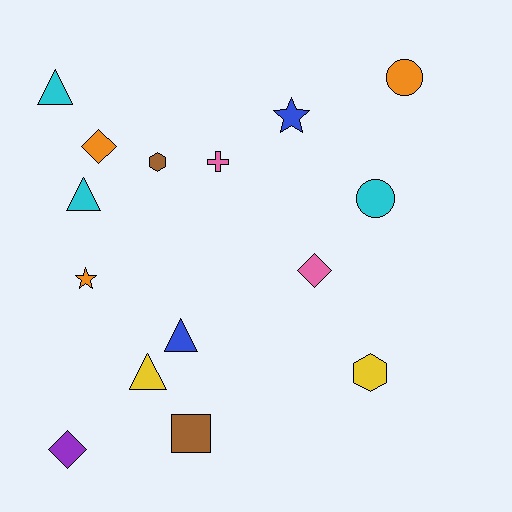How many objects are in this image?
There are 15 objects.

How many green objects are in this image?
There are no green objects.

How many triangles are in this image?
There are 4 triangles.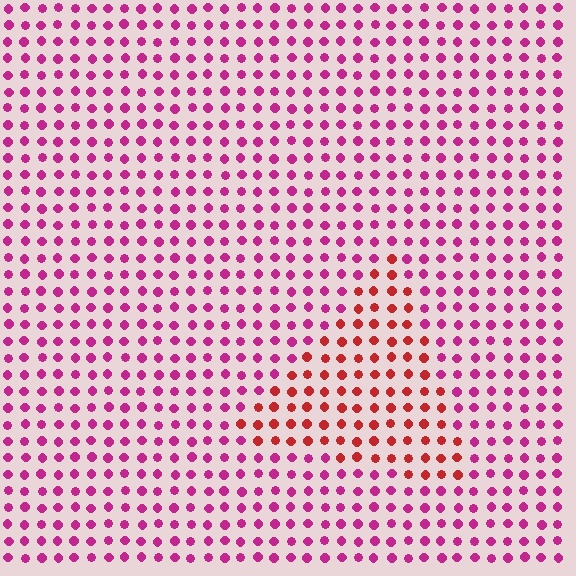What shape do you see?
I see a triangle.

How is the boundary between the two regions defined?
The boundary is defined purely by a slight shift in hue (about 38 degrees). Spacing, size, and orientation are identical on both sides.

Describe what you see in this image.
The image is filled with small magenta elements in a uniform arrangement. A triangle-shaped region is visible where the elements are tinted to a slightly different hue, forming a subtle color boundary.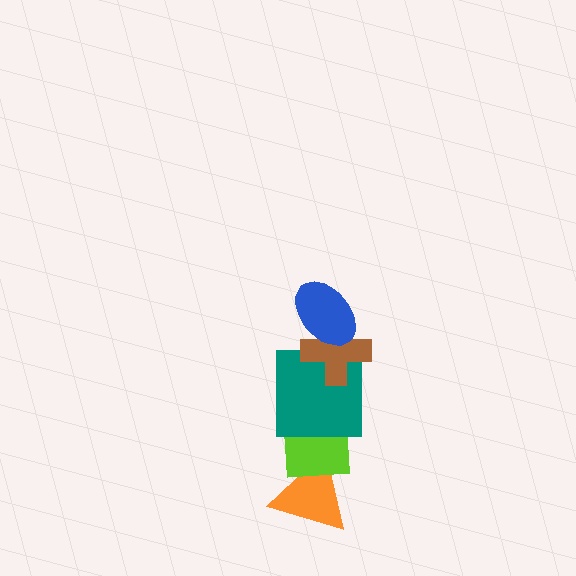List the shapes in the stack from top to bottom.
From top to bottom: the blue ellipse, the brown cross, the teal square, the lime square, the orange triangle.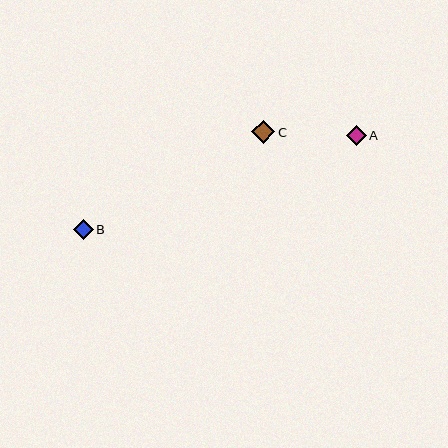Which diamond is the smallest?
Diamond B is the smallest with a size of approximately 20 pixels.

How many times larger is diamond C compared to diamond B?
Diamond C is approximately 1.2 times the size of diamond B.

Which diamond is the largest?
Diamond C is the largest with a size of approximately 23 pixels.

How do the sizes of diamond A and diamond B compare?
Diamond A and diamond B are approximately the same size.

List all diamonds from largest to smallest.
From largest to smallest: C, A, B.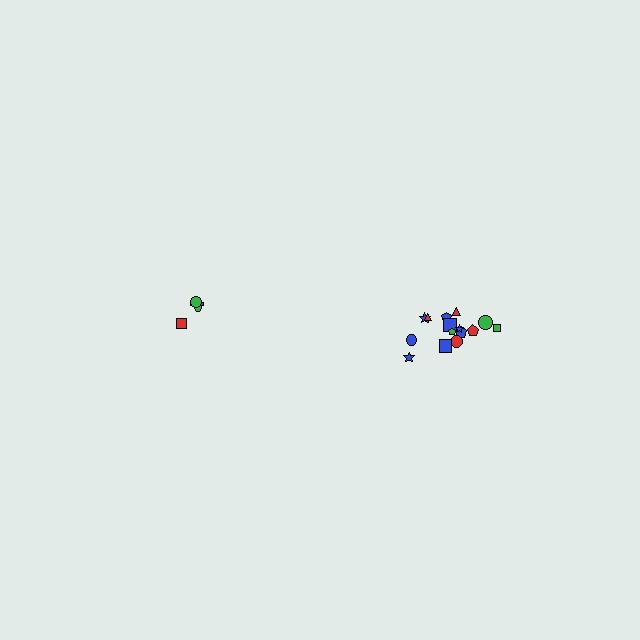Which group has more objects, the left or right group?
The right group.